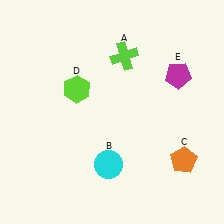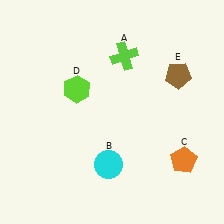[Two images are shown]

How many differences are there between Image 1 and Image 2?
There is 1 difference between the two images.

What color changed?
The pentagon (E) changed from magenta in Image 1 to brown in Image 2.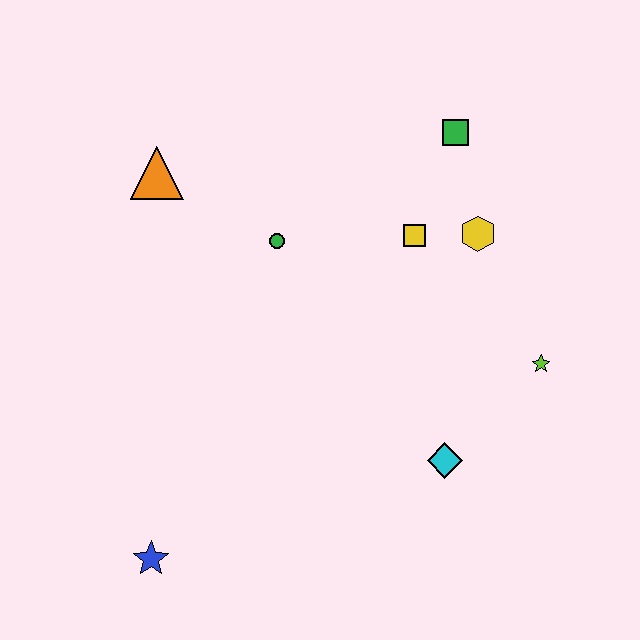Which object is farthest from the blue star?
The green square is farthest from the blue star.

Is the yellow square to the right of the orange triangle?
Yes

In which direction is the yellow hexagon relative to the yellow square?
The yellow hexagon is to the right of the yellow square.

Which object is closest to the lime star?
The cyan diamond is closest to the lime star.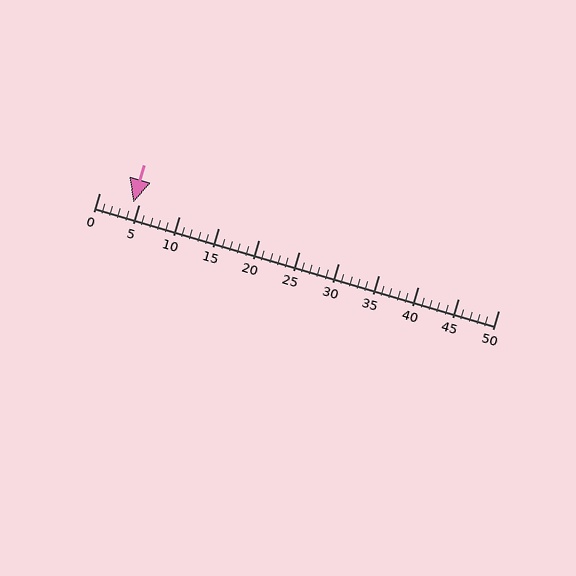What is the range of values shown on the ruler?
The ruler shows values from 0 to 50.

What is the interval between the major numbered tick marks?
The major tick marks are spaced 5 units apart.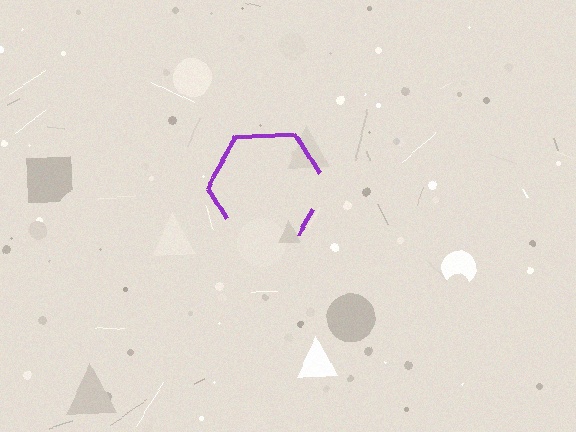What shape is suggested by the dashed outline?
The dashed outline suggests a hexagon.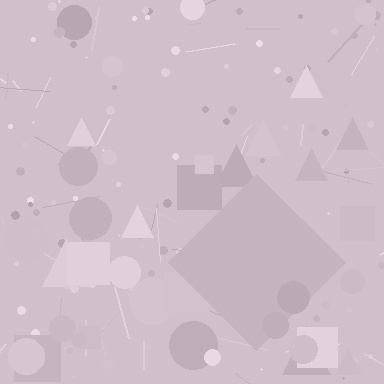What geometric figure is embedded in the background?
A diamond is embedded in the background.